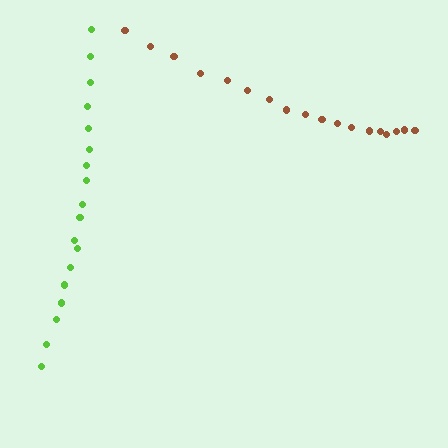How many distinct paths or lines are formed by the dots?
There are 2 distinct paths.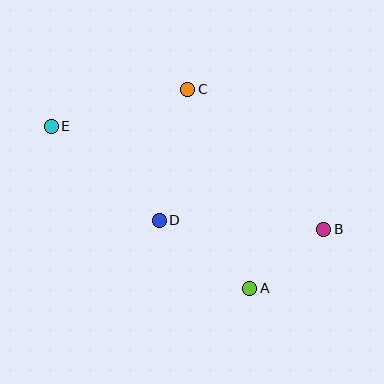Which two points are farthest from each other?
Points B and E are farthest from each other.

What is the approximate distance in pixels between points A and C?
The distance between A and C is approximately 209 pixels.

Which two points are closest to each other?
Points A and B are closest to each other.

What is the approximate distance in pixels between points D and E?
The distance between D and E is approximately 143 pixels.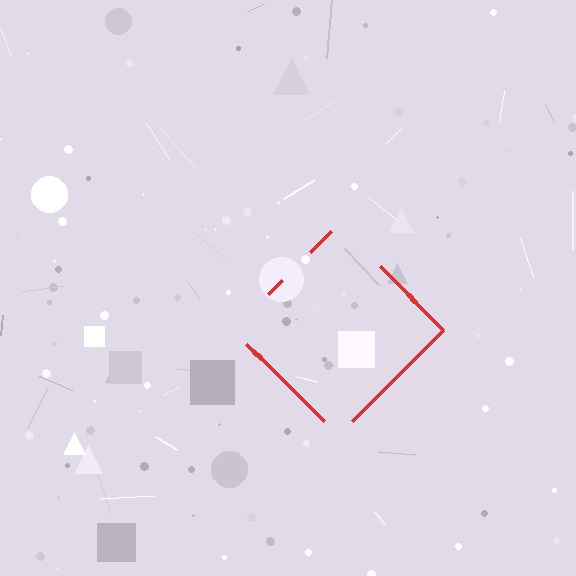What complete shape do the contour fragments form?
The contour fragments form a diamond.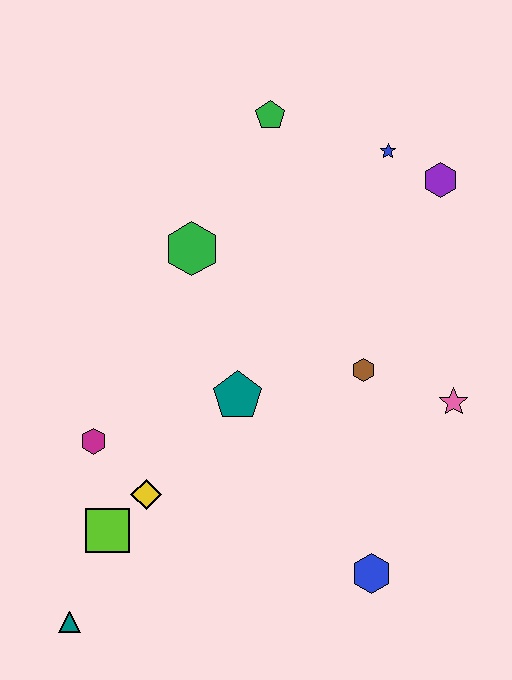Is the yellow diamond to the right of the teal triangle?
Yes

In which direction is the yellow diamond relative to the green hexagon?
The yellow diamond is below the green hexagon.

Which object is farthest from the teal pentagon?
The purple hexagon is farthest from the teal pentagon.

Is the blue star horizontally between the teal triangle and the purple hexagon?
Yes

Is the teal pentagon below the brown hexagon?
Yes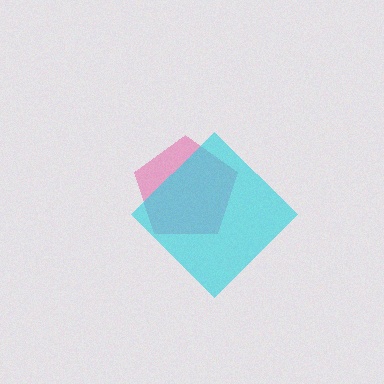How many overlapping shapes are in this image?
There are 2 overlapping shapes in the image.